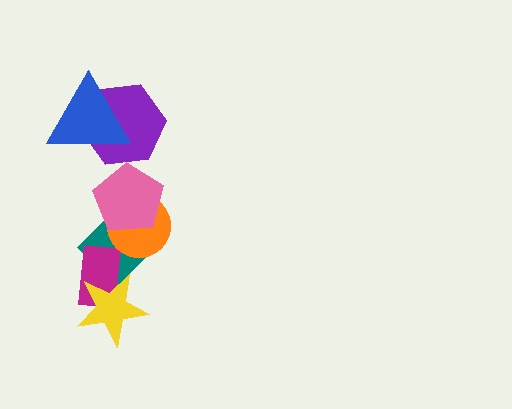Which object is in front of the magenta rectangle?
The yellow star is in front of the magenta rectangle.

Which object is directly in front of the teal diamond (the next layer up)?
The magenta rectangle is directly in front of the teal diamond.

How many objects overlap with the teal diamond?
4 objects overlap with the teal diamond.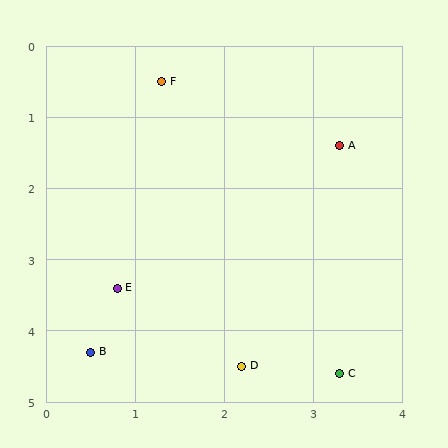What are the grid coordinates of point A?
Point A is at approximately (3.3, 1.4).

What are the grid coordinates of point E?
Point E is at approximately (0.8, 3.4).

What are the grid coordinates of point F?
Point F is at approximately (1.3, 0.5).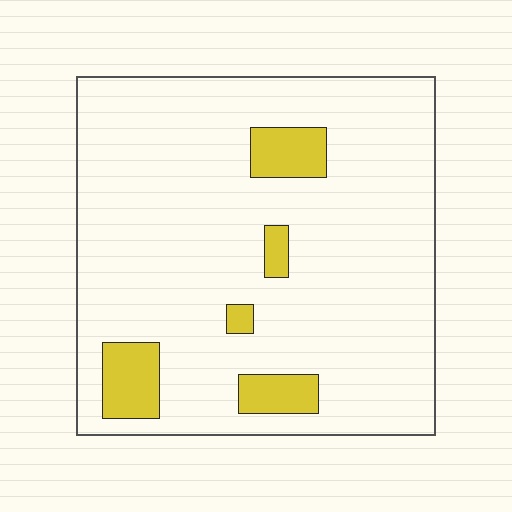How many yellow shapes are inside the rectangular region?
5.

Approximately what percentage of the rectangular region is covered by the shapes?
Approximately 10%.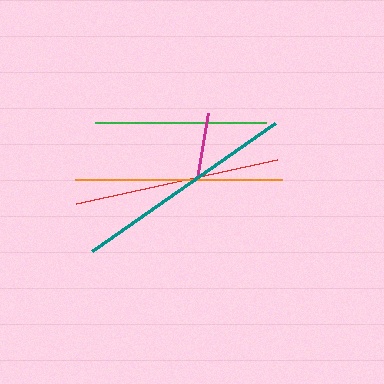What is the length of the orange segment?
The orange segment is approximately 207 pixels long.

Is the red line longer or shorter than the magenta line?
The red line is longer than the magenta line.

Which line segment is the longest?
The teal line is the longest at approximately 224 pixels.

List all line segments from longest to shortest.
From longest to shortest: teal, orange, red, green, magenta.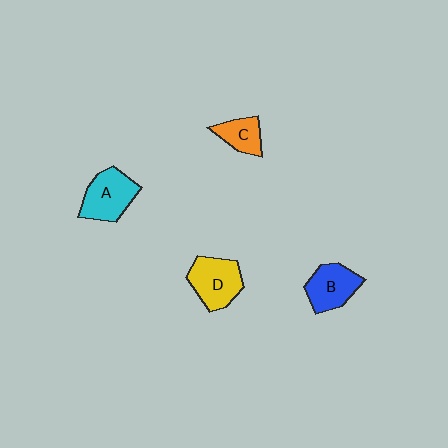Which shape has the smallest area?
Shape C (orange).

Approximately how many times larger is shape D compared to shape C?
Approximately 1.6 times.